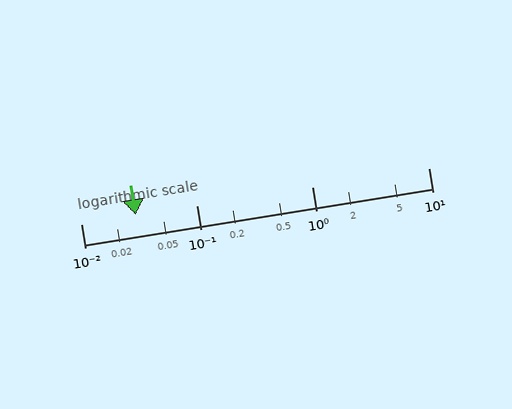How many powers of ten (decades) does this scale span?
The scale spans 3 decades, from 0.01 to 10.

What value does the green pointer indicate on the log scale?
The pointer indicates approximately 0.03.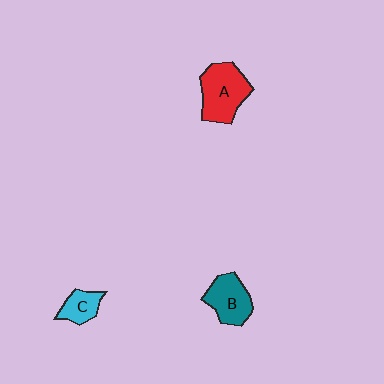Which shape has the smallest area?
Shape C (cyan).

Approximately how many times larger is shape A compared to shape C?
Approximately 2.2 times.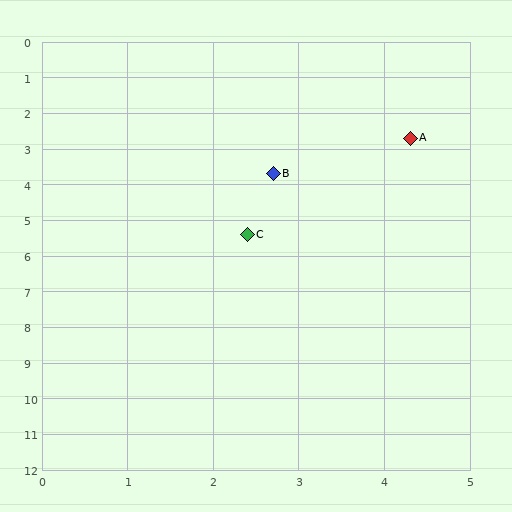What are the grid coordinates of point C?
Point C is at approximately (2.4, 5.4).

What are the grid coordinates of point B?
Point B is at approximately (2.7, 3.7).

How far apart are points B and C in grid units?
Points B and C are about 1.7 grid units apart.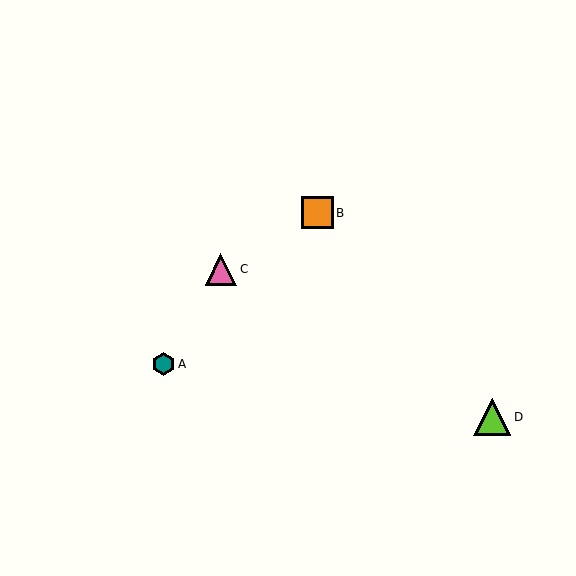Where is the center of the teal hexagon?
The center of the teal hexagon is at (164, 364).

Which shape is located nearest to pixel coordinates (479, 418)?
The lime triangle (labeled D) at (492, 417) is nearest to that location.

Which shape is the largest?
The lime triangle (labeled D) is the largest.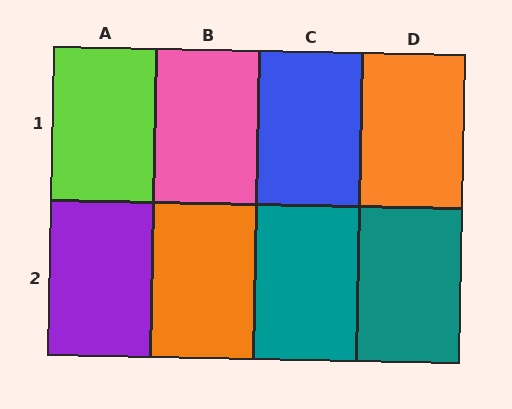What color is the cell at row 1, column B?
Pink.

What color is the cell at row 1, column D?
Orange.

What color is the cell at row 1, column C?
Blue.